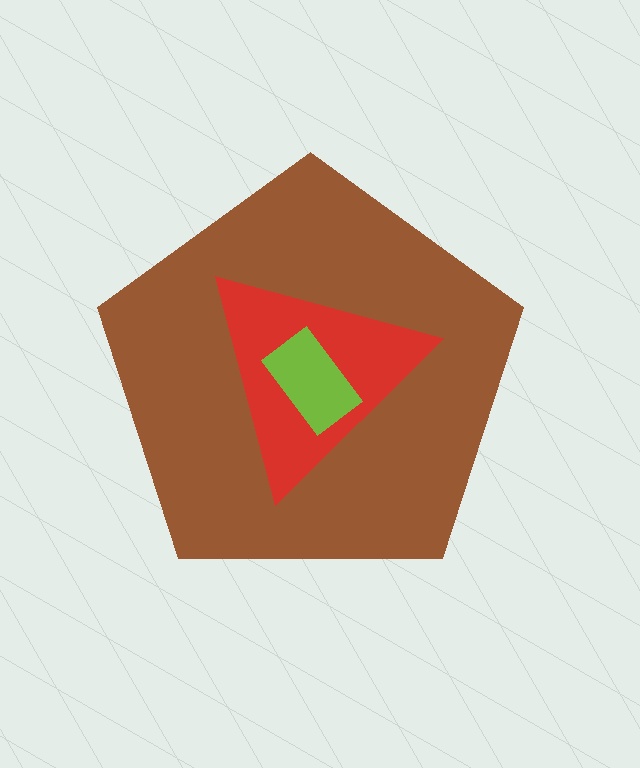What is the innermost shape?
The lime rectangle.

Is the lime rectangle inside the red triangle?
Yes.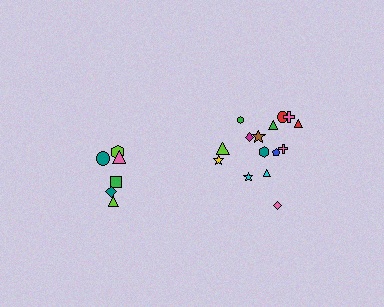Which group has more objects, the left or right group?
The right group.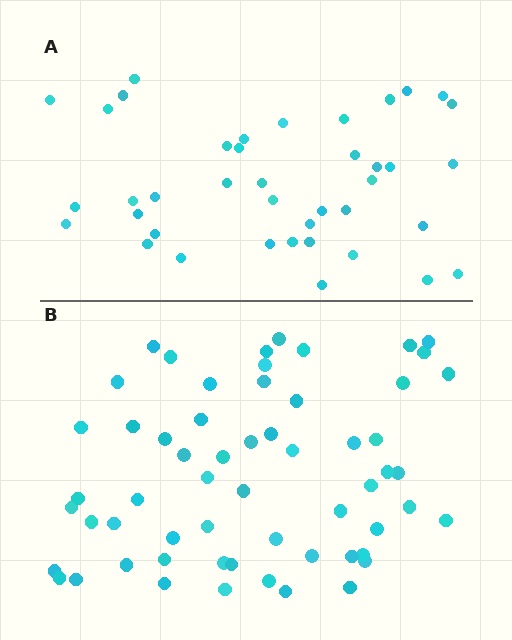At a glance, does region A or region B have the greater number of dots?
Region B (the bottom region) has more dots.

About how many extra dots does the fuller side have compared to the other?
Region B has approximately 20 more dots than region A.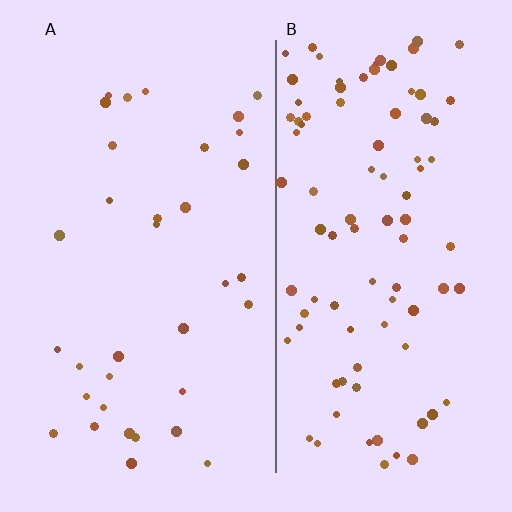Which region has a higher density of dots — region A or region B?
B (the right).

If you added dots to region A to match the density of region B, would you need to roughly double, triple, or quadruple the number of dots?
Approximately triple.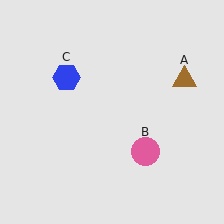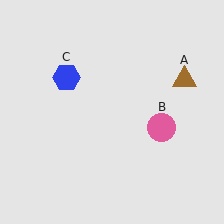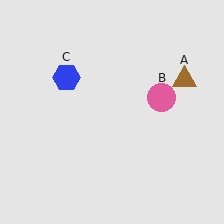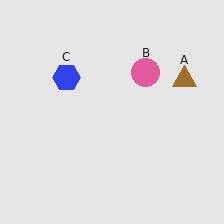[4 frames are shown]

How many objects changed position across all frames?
1 object changed position: pink circle (object B).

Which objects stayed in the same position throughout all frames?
Brown triangle (object A) and blue hexagon (object C) remained stationary.